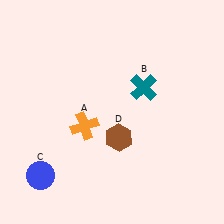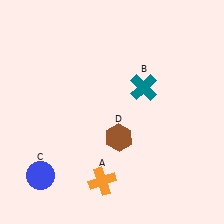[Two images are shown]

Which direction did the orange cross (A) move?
The orange cross (A) moved down.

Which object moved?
The orange cross (A) moved down.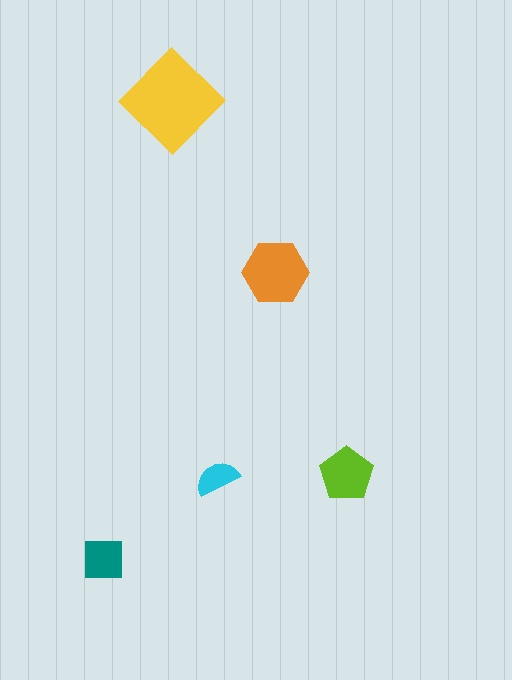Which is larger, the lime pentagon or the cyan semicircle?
The lime pentagon.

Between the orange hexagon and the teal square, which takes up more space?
The orange hexagon.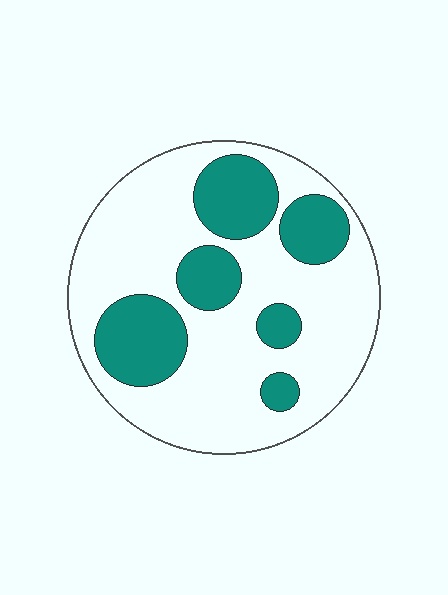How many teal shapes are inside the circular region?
6.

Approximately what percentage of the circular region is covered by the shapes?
Approximately 30%.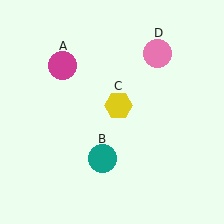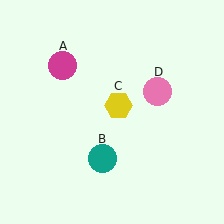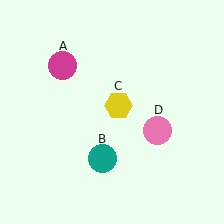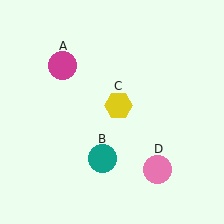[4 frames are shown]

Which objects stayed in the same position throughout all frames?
Magenta circle (object A) and teal circle (object B) and yellow hexagon (object C) remained stationary.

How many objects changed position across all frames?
1 object changed position: pink circle (object D).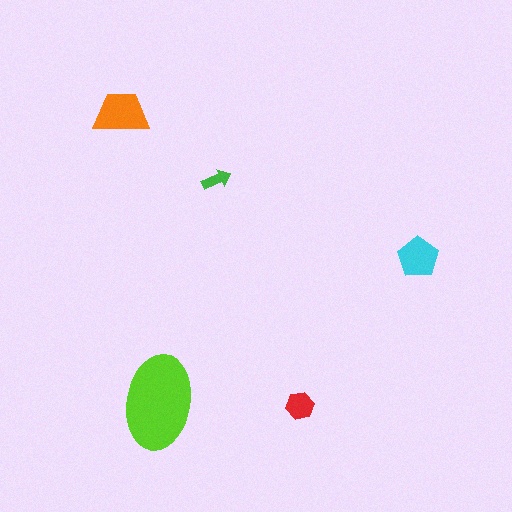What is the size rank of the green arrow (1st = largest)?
5th.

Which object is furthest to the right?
The cyan pentagon is rightmost.